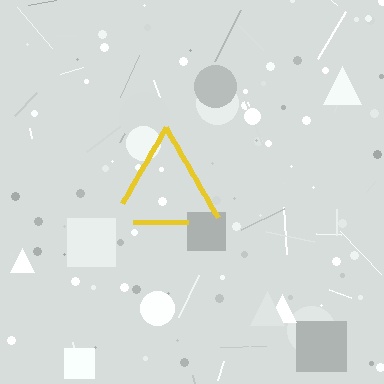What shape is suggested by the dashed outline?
The dashed outline suggests a triangle.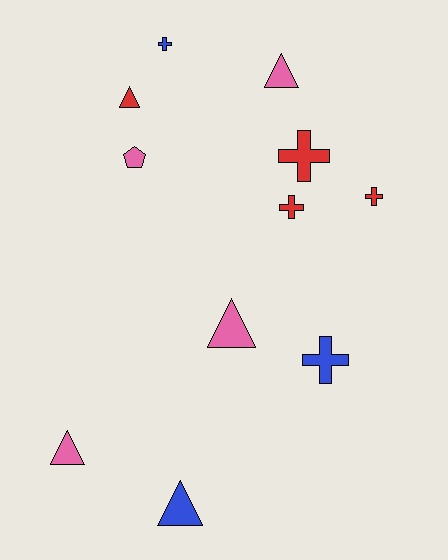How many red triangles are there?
There is 1 red triangle.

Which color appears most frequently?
Red, with 4 objects.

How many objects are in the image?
There are 11 objects.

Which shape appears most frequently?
Cross, with 5 objects.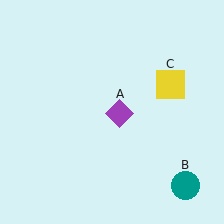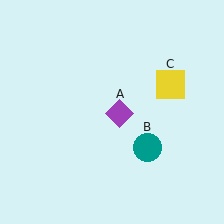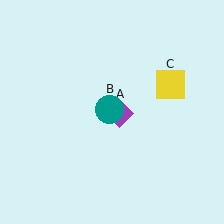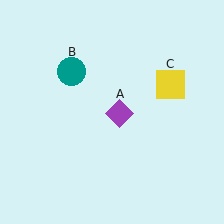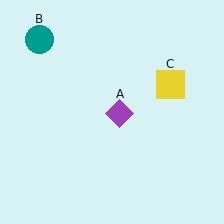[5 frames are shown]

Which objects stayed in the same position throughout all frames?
Purple diamond (object A) and yellow square (object C) remained stationary.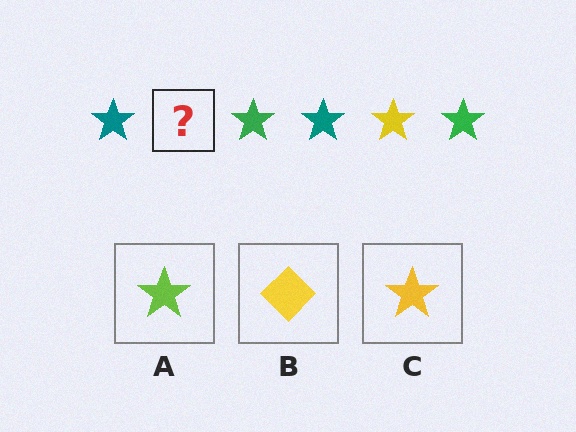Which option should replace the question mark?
Option C.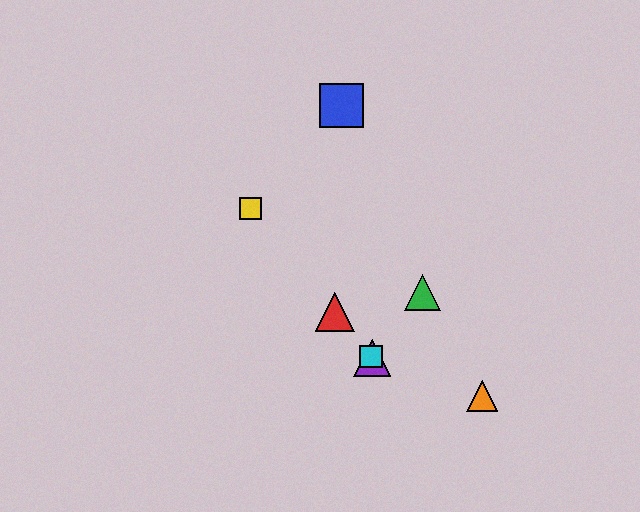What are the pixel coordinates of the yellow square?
The yellow square is at (251, 209).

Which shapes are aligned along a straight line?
The red triangle, the yellow square, the purple triangle, the cyan square are aligned along a straight line.